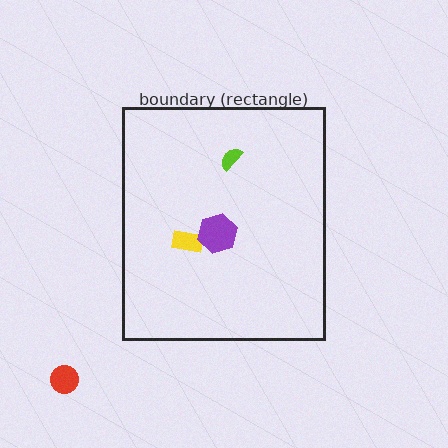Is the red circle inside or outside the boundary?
Outside.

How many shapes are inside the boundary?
3 inside, 1 outside.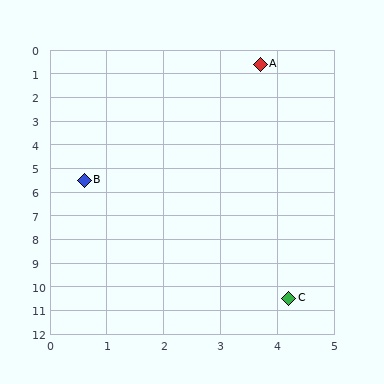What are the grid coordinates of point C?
Point C is at approximately (4.2, 10.5).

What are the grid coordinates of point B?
Point B is at approximately (0.6, 5.5).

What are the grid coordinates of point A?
Point A is at approximately (3.7, 0.6).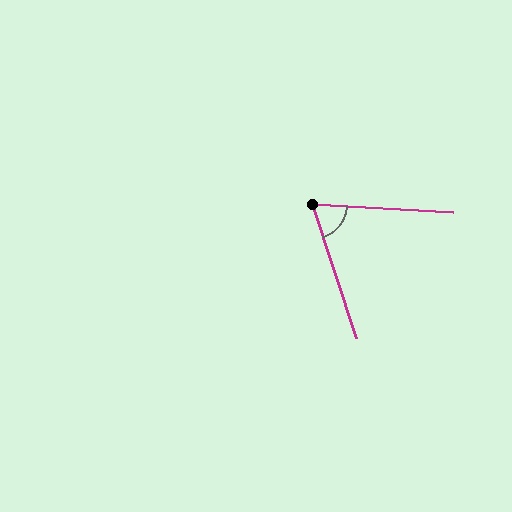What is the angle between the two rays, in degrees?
Approximately 68 degrees.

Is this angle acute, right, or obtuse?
It is acute.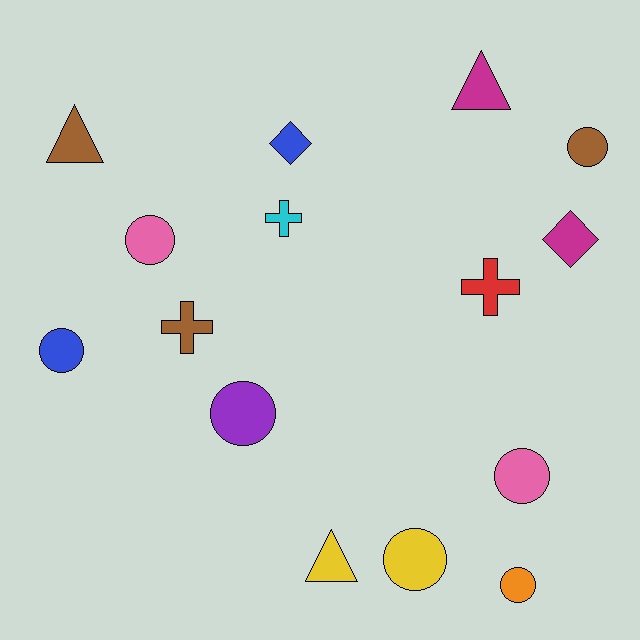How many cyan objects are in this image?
There is 1 cyan object.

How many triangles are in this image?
There are 3 triangles.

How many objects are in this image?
There are 15 objects.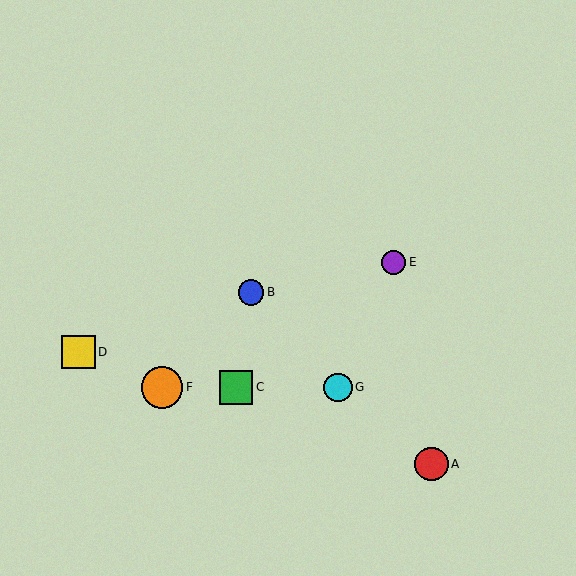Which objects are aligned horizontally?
Objects C, F, G are aligned horizontally.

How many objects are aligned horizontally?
3 objects (C, F, G) are aligned horizontally.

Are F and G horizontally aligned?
Yes, both are at y≈387.